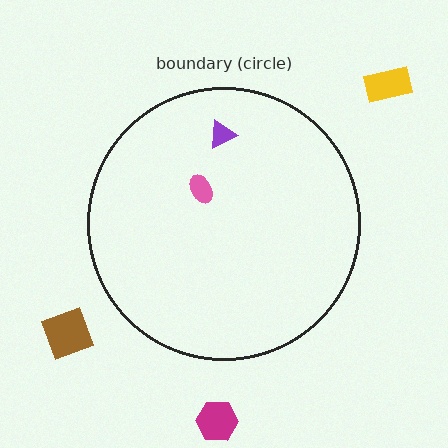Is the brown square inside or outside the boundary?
Outside.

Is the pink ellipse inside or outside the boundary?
Inside.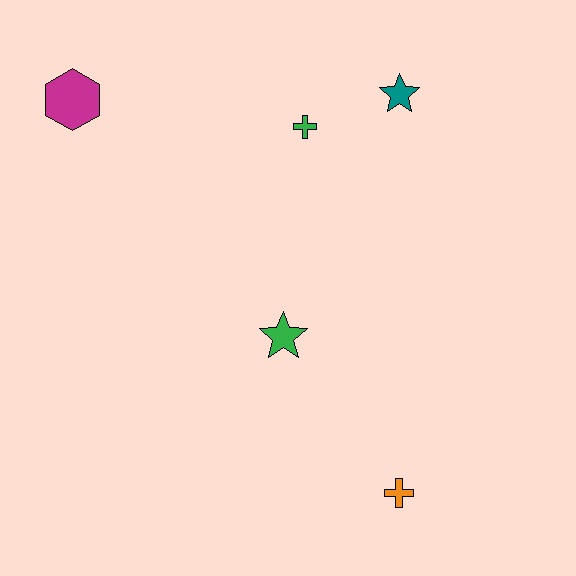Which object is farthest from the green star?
The magenta hexagon is farthest from the green star.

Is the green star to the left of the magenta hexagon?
No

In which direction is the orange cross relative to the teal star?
The orange cross is below the teal star.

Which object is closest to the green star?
The orange cross is closest to the green star.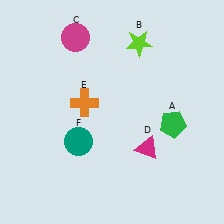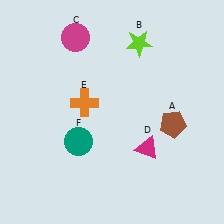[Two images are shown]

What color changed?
The pentagon (A) changed from green in Image 1 to brown in Image 2.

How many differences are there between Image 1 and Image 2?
There is 1 difference between the two images.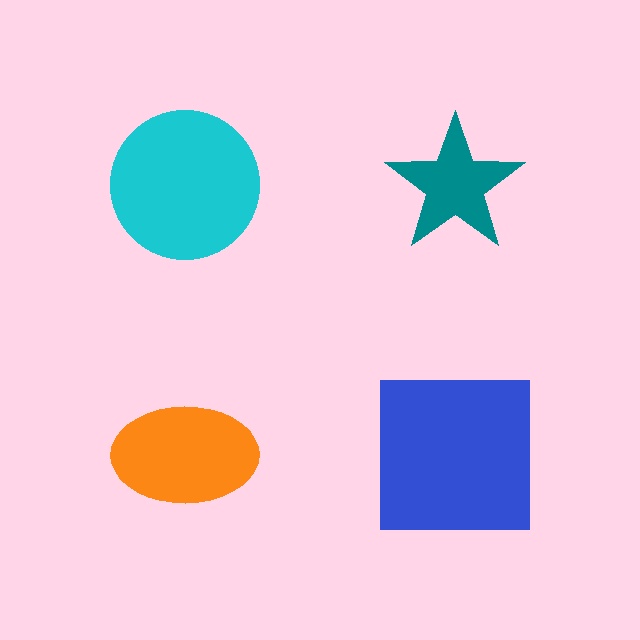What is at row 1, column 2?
A teal star.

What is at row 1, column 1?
A cyan circle.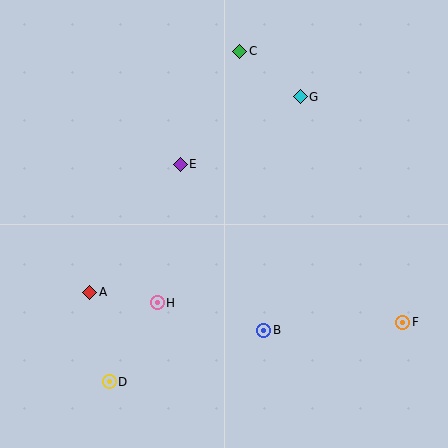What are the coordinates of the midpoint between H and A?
The midpoint between H and A is at (123, 297).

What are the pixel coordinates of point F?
Point F is at (403, 322).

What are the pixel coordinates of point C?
Point C is at (240, 51).